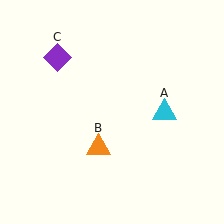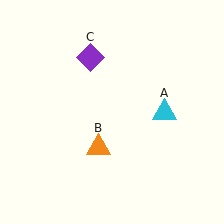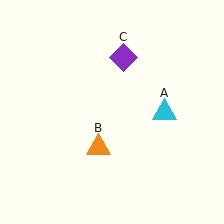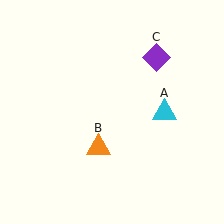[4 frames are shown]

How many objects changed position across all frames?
1 object changed position: purple diamond (object C).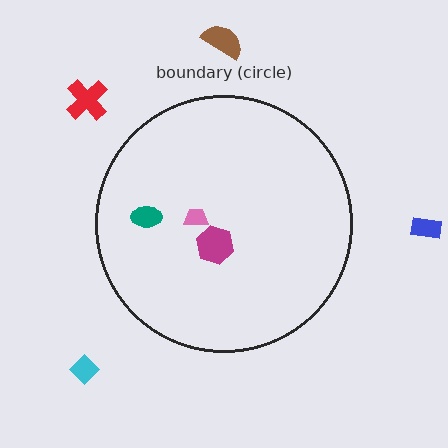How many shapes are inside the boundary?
3 inside, 4 outside.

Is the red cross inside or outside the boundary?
Outside.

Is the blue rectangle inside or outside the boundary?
Outside.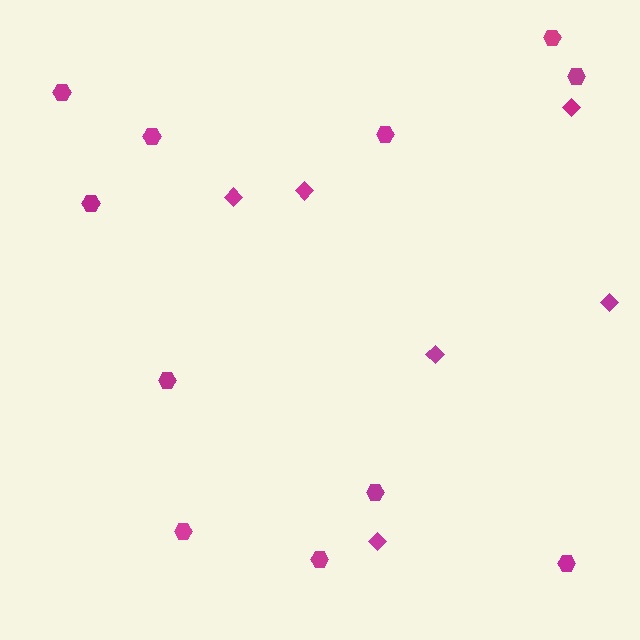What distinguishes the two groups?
There are 2 groups: one group of diamonds (6) and one group of hexagons (11).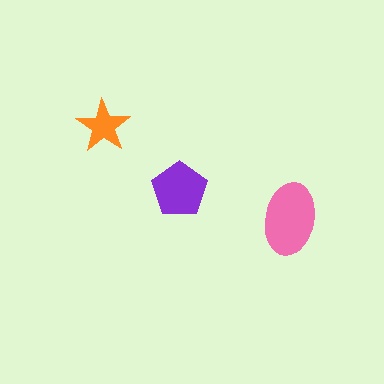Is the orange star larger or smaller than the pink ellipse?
Smaller.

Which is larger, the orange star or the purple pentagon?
The purple pentagon.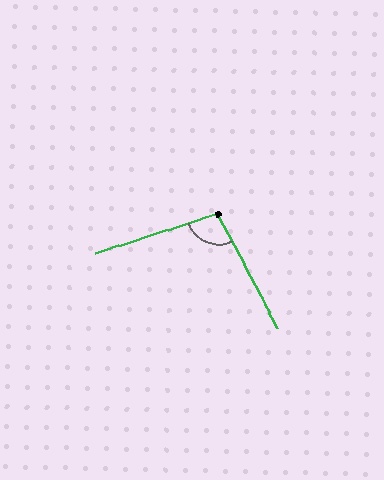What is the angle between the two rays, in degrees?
Approximately 100 degrees.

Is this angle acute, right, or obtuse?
It is obtuse.